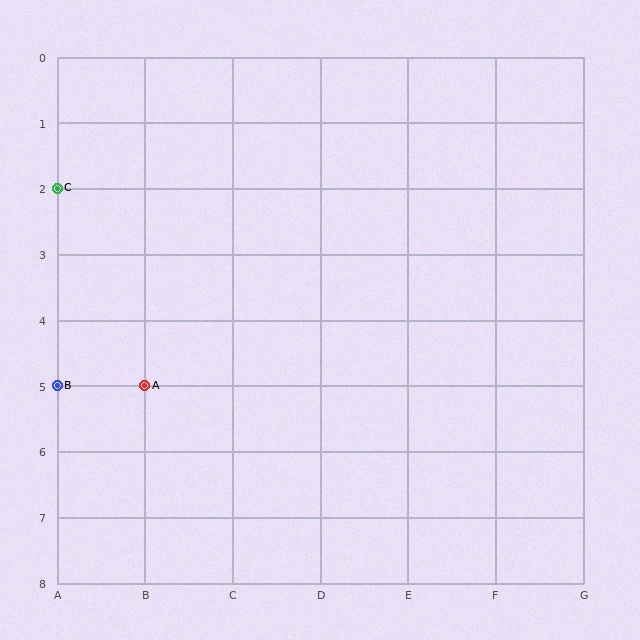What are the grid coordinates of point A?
Point A is at grid coordinates (B, 5).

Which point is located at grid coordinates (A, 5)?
Point B is at (A, 5).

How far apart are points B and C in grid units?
Points B and C are 3 rows apart.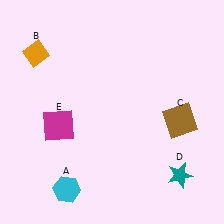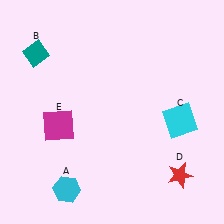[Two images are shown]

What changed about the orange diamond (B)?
In Image 1, B is orange. In Image 2, it changed to teal.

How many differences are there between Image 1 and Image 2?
There are 3 differences between the two images.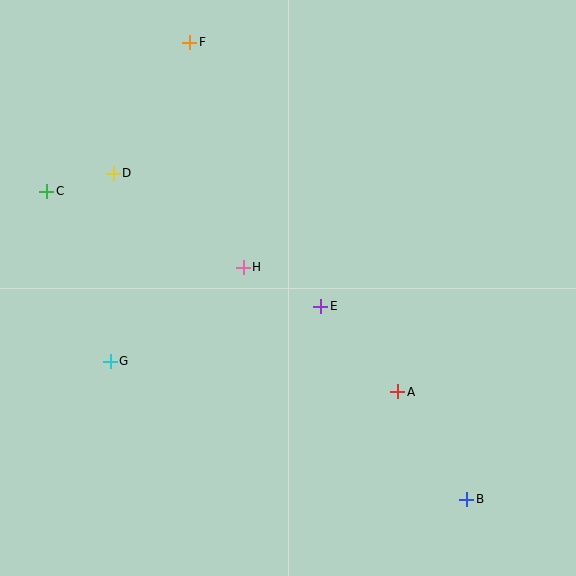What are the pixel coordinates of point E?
Point E is at (321, 306).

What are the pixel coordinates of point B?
Point B is at (467, 499).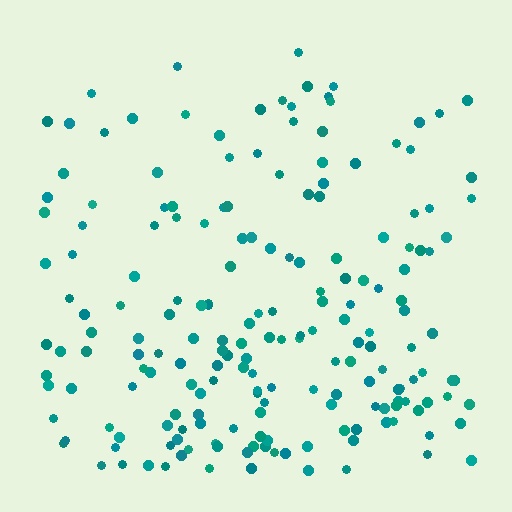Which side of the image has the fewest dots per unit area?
The top.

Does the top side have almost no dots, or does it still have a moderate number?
Still a moderate number, just noticeably fewer than the bottom.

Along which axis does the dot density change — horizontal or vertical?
Vertical.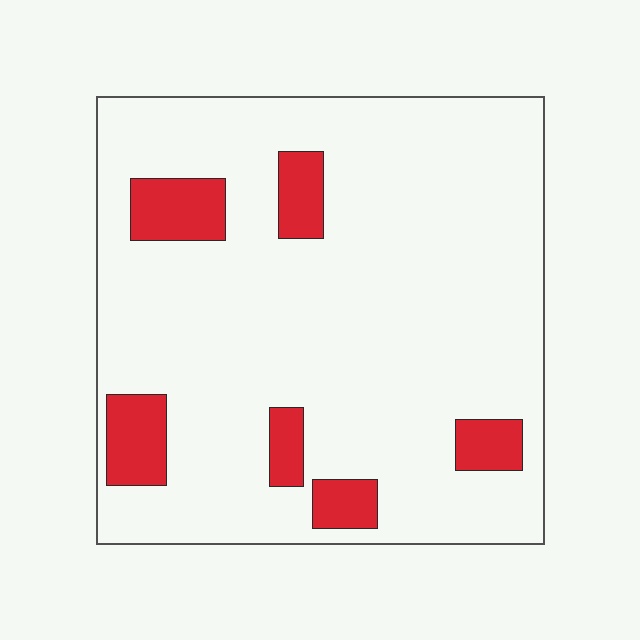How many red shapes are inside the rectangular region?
6.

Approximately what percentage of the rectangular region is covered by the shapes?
Approximately 15%.